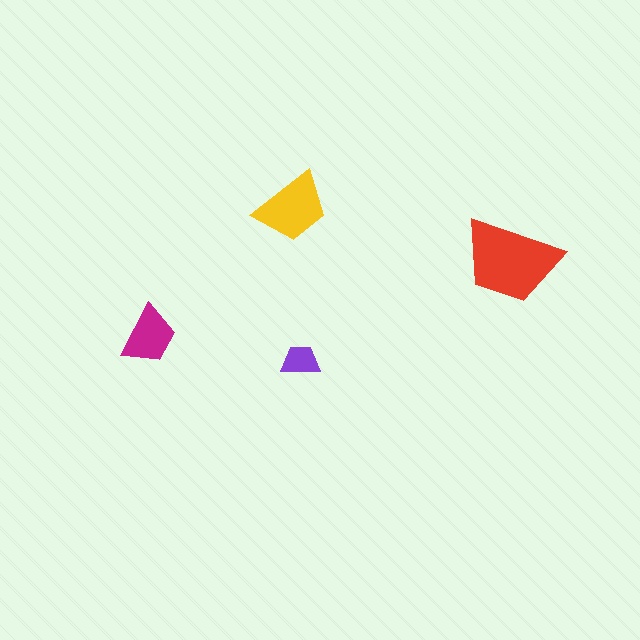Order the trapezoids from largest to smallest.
the red one, the yellow one, the magenta one, the purple one.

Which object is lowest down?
The purple trapezoid is bottommost.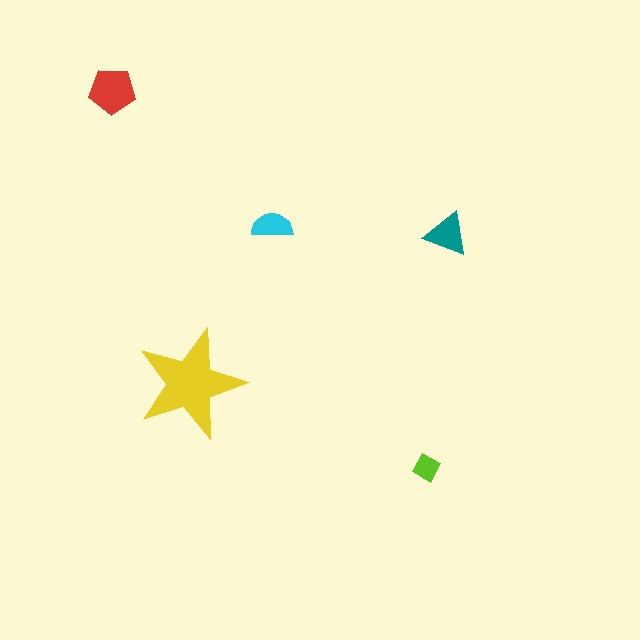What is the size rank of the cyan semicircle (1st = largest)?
4th.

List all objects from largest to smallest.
The yellow star, the red pentagon, the teal triangle, the cyan semicircle, the lime diamond.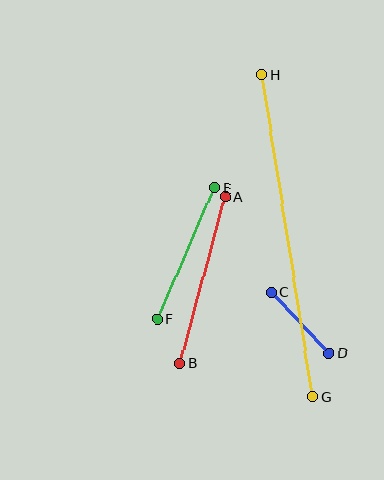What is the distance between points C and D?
The distance is approximately 83 pixels.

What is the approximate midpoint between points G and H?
The midpoint is at approximately (287, 235) pixels.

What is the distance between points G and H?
The distance is approximately 326 pixels.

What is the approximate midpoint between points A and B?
The midpoint is at approximately (202, 280) pixels.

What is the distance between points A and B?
The distance is approximately 172 pixels.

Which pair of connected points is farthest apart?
Points G and H are farthest apart.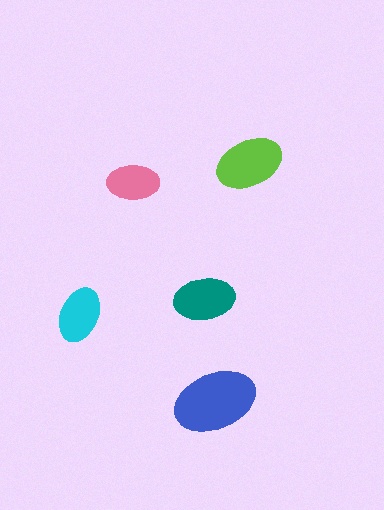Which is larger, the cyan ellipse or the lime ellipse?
The lime one.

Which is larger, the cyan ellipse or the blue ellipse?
The blue one.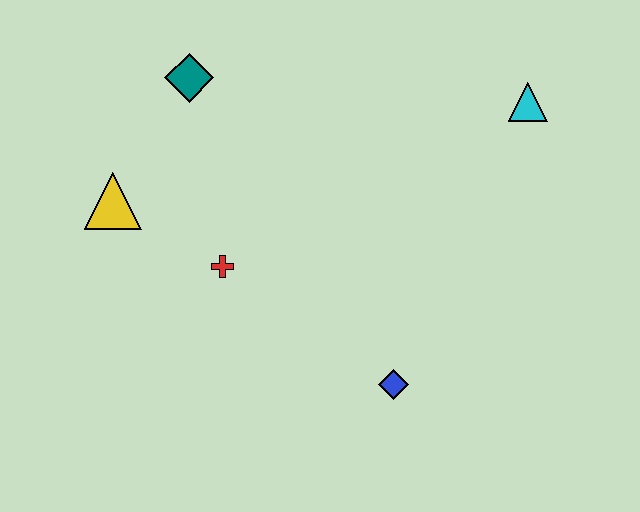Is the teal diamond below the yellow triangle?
No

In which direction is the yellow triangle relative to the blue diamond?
The yellow triangle is to the left of the blue diamond.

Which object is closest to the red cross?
The yellow triangle is closest to the red cross.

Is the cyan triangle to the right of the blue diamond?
Yes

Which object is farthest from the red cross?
The cyan triangle is farthest from the red cross.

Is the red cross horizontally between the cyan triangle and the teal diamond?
Yes